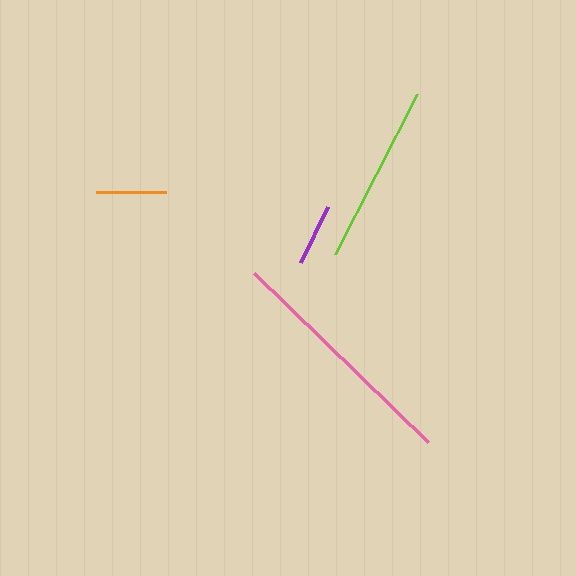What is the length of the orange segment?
The orange segment is approximately 70 pixels long.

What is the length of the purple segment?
The purple segment is approximately 62 pixels long.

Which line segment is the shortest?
The purple line is the shortest at approximately 62 pixels.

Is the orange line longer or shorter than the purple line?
The orange line is longer than the purple line.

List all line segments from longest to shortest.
From longest to shortest: pink, lime, orange, purple.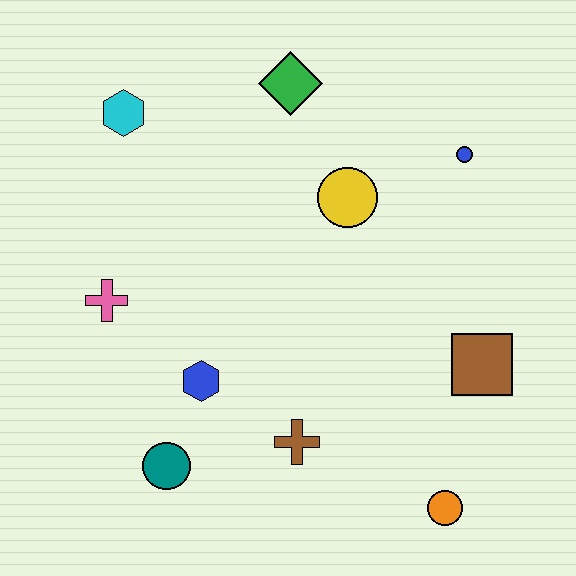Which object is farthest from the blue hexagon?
The blue circle is farthest from the blue hexagon.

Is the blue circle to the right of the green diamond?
Yes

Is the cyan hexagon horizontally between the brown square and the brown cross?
No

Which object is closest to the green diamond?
The yellow circle is closest to the green diamond.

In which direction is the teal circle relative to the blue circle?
The teal circle is below the blue circle.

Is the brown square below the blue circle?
Yes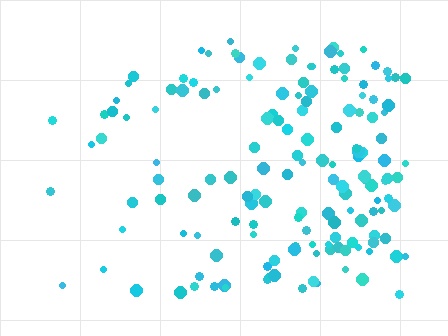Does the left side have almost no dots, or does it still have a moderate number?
Still a moderate number, just noticeably fewer than the right.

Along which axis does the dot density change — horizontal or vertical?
Horizontal.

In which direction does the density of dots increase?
From left to right, with the right side densest.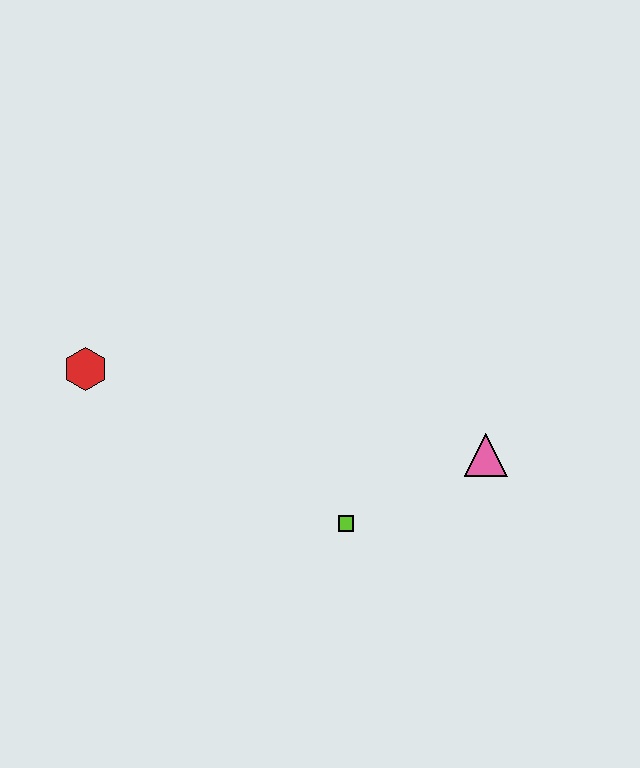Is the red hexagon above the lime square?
Yes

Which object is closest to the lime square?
The pink triangle is closest to the lime square.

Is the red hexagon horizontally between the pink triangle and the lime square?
No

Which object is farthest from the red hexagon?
The pink triangle is farthest from the red hexagon.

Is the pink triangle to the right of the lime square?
Yes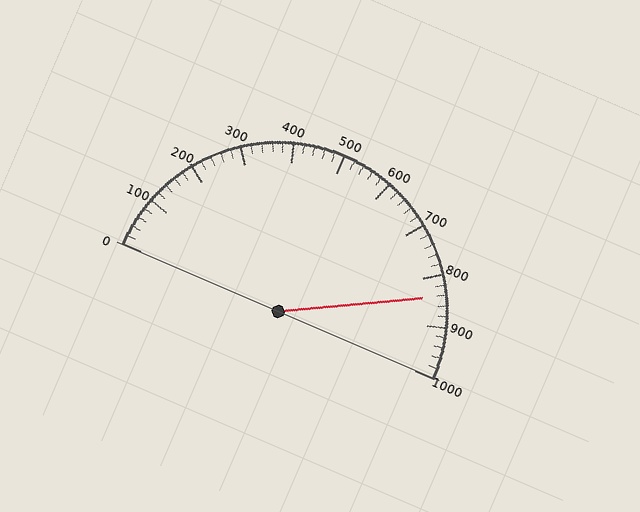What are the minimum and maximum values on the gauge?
The gauge ranges from 0 to 1000.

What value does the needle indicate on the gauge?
The needle indicates approximately 840.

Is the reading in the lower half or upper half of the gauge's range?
The reading is in the upper half of the range (0 to 1000).